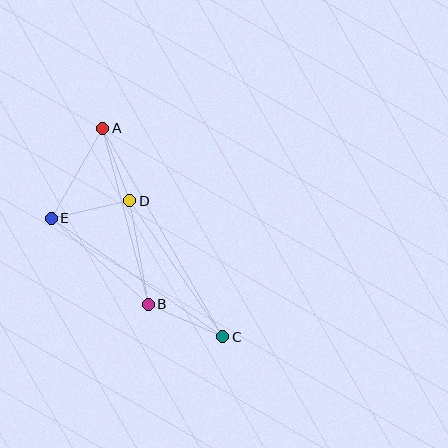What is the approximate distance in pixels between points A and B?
The distance between A and B is approximately 182 pixels.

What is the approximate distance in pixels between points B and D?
The distance between B and D is approximately 105 pixels.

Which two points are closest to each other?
Points A and D are closest to each other.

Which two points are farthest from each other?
Points A and C are farthest from each other.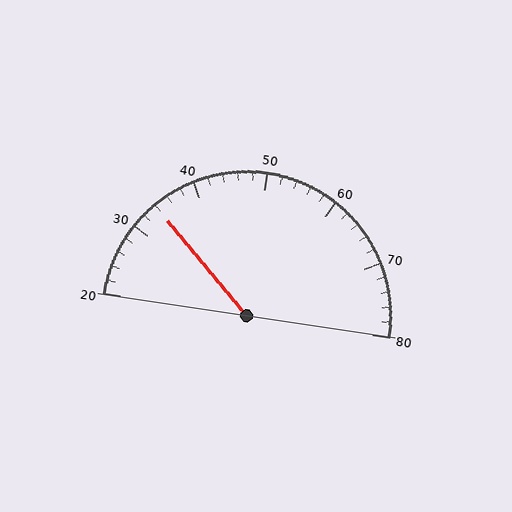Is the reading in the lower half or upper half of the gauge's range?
The reading is in the lower half of the range (20 to 80).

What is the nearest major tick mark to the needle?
The nearest major tick mark is 30.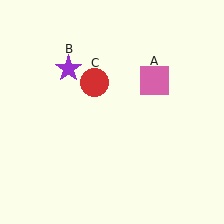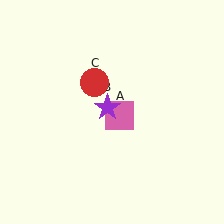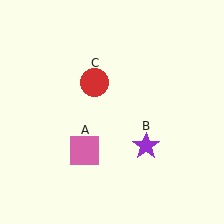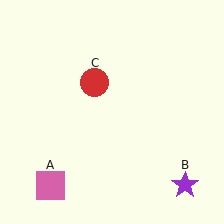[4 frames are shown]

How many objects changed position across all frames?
2 objects changed position: pink square (object A), purple star (object B).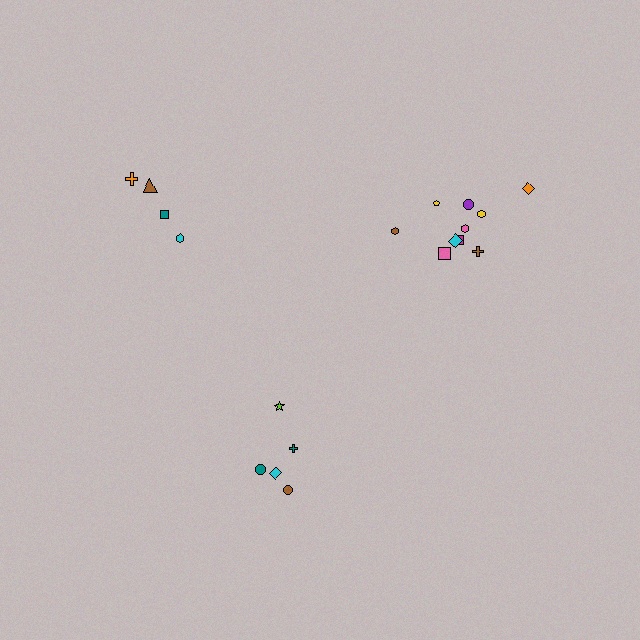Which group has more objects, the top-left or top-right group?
The top-right group.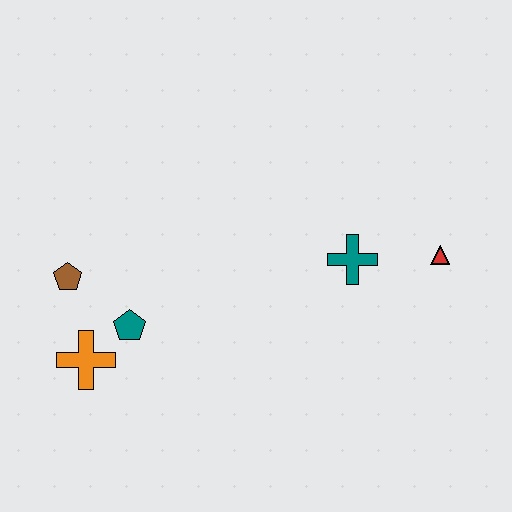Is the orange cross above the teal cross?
No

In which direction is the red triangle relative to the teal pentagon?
The red triangle is to the right of the teal pentagon.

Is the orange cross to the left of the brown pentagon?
No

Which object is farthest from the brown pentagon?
The red triangle is farthest from the brown pentagon.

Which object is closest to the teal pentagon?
The orange cross is closest to the teal pentagon.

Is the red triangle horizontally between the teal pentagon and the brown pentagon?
No